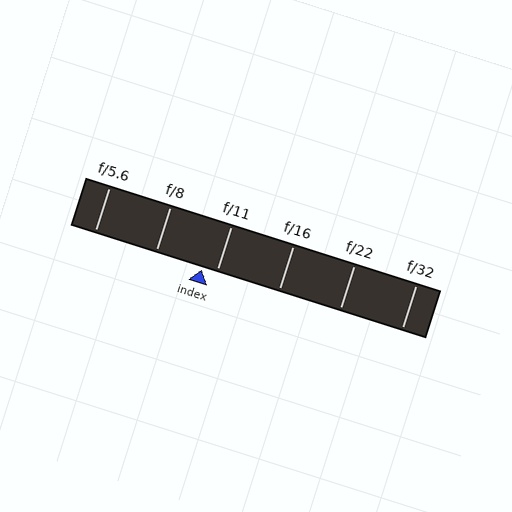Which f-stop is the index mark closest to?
The index mark is closest to f/11.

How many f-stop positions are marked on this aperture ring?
There are 6 f-stop positions marked.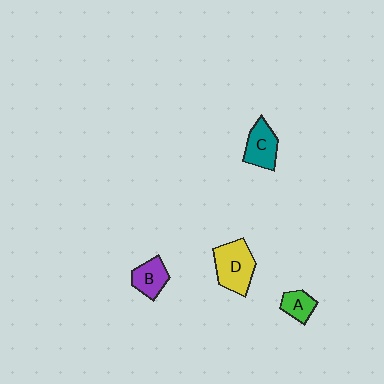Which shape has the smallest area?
Shape A (green).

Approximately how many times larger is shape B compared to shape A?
Approximately 1.3 times.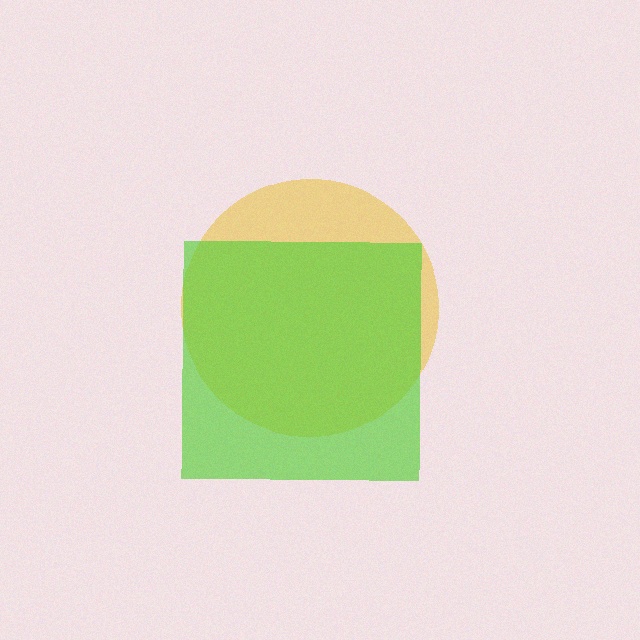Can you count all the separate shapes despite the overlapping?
Yes, there are 2 separate shapes.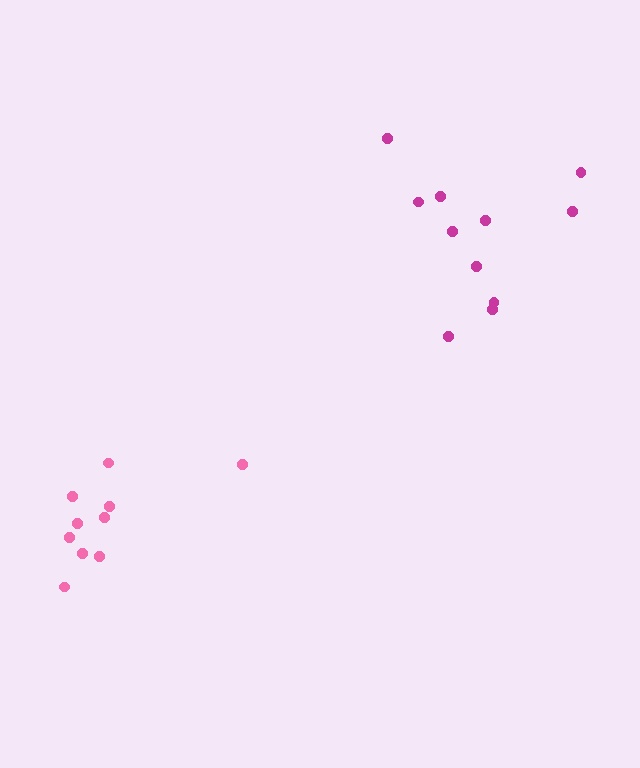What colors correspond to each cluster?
The clusters are colored: magenta, pink.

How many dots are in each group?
Group 1: 11 dots, Group 2: 10 dots (21 total).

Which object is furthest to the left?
The pink cluster is leftmost.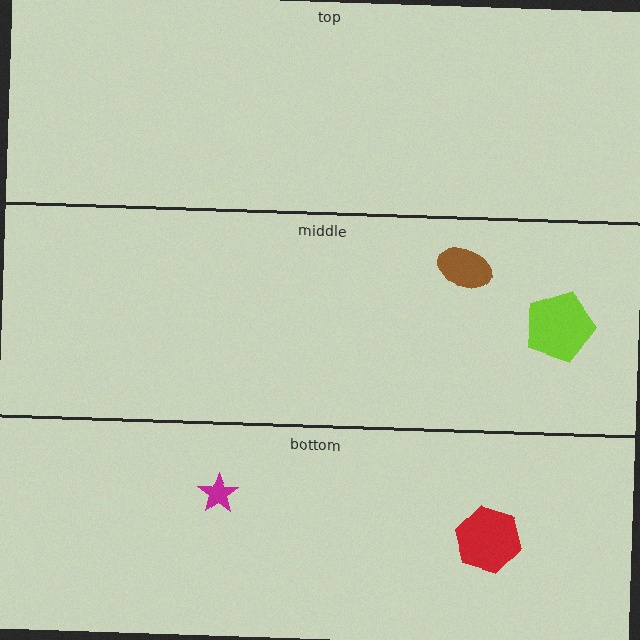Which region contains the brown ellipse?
The middle region.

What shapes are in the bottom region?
The red hexagon, the magenta star.